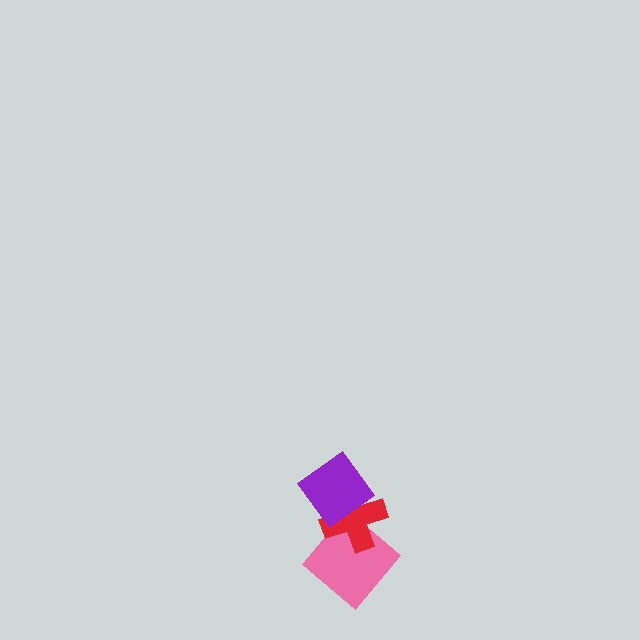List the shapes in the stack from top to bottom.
From top to bottom: the purple diamond, the red cross, the pink diamond.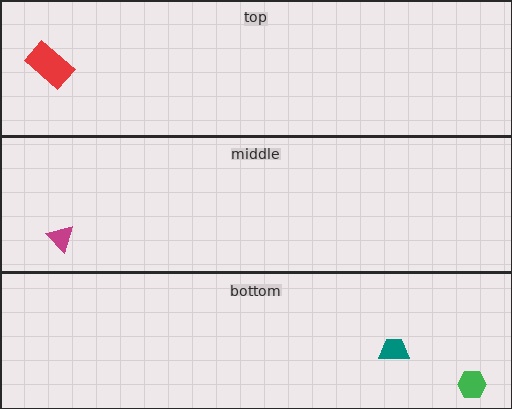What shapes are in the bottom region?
The green hexagon, the teal trapezoid.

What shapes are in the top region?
The red rectangle.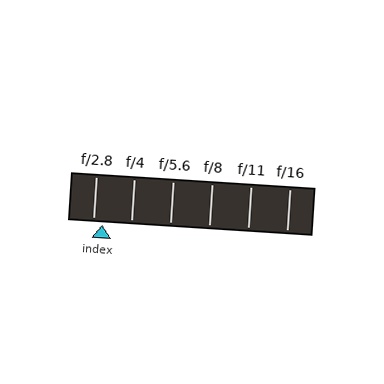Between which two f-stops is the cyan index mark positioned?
The index mark is between f/2.8 and f/4.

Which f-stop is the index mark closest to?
The index mark is closest to f/2.8.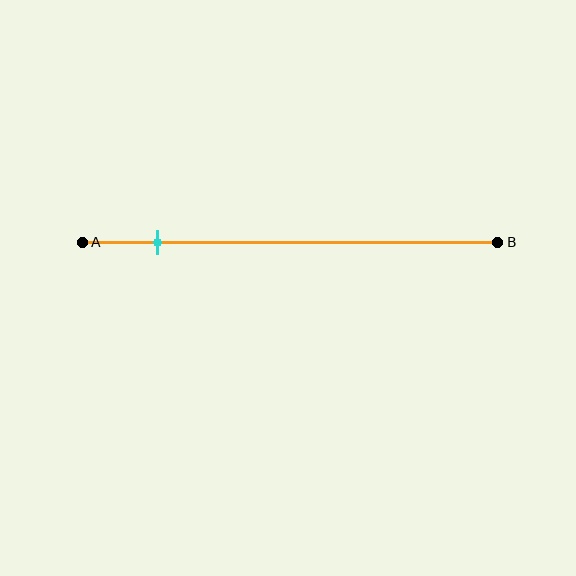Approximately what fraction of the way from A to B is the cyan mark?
The cyan mark is approximately 20% of the way from A to B.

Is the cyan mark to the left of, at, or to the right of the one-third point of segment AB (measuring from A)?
The cyan mark is to the left of the one-third point of segment AB.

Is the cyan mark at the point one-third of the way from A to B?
No, the mark is at about 20% from A, not at the 33% one-third point.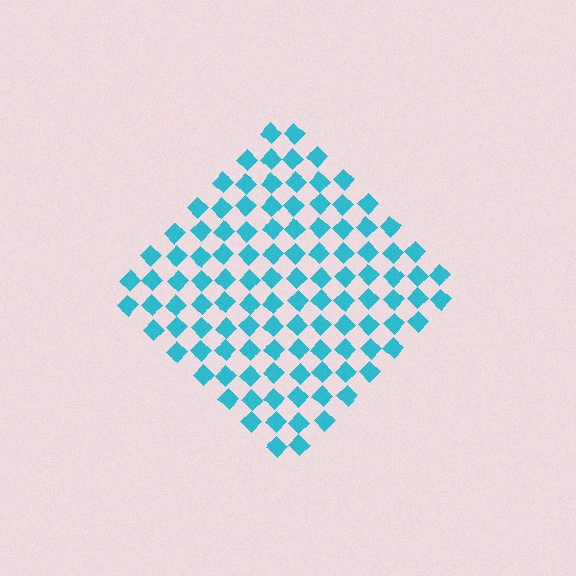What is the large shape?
The large shape is a diamond.